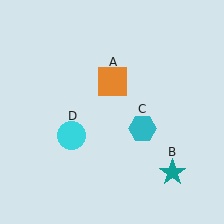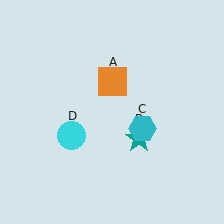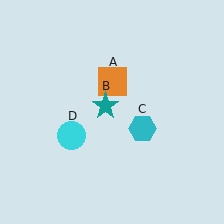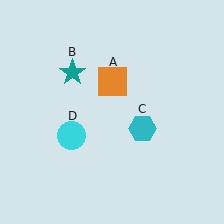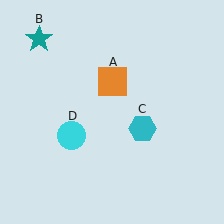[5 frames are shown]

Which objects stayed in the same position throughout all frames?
Orange square (object A) and cyan hexagon (object C) and cyan circle (object D) remained stationary.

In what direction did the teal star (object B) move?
The teal star (object B) moved up and to the left.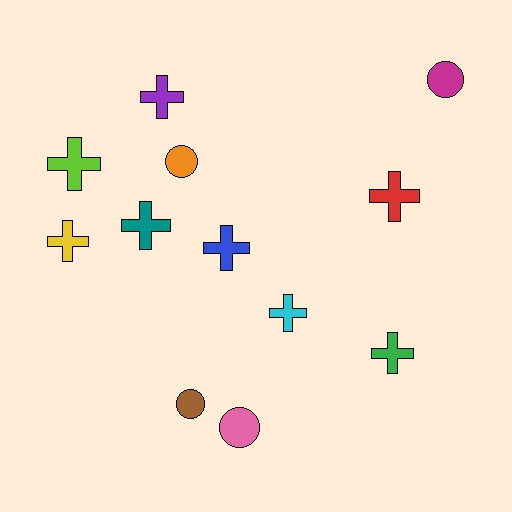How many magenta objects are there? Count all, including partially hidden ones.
There is 1 magenta object.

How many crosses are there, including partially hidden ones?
There are 8 crosses.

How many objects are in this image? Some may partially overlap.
There are 12 objects.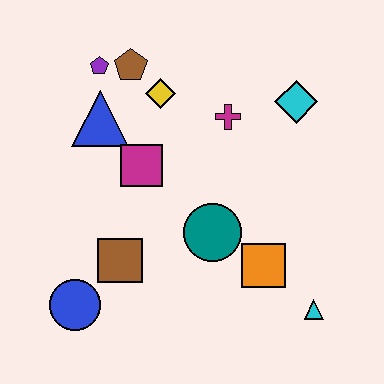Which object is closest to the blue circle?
The brown square is closest to the blue circle.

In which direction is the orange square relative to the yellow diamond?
The orange square is below the yellow diamond.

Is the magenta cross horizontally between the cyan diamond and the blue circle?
Yes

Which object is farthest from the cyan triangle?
The purple pentagon is farthest from the cyan triangle.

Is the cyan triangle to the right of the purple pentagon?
Yes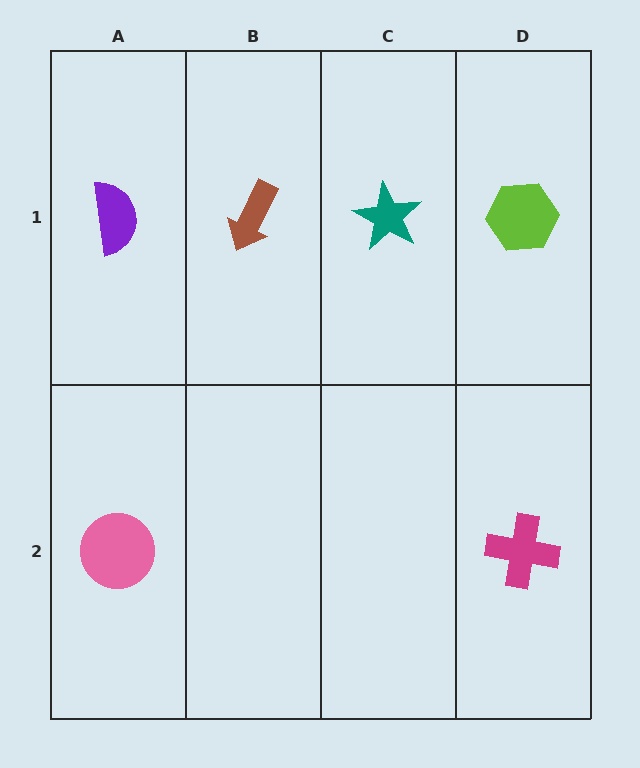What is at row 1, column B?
A brown arrow.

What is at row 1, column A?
A purple semicircle.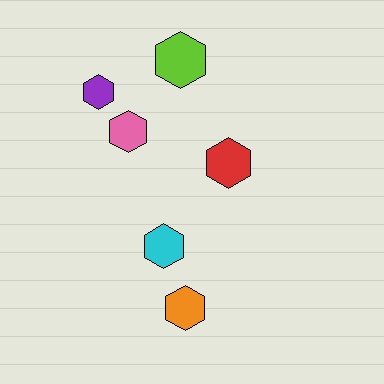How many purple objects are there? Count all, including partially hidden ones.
There is 1 purple object.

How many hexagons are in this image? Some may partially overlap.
There are 6 hexagons.